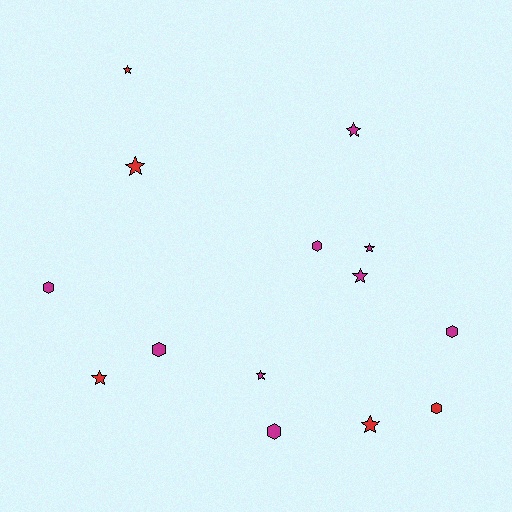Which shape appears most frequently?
Star, with 8 objects.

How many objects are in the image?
There are 14 objects.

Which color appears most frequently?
Magenta, with 9 objects.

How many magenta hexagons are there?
There are 5 magenta hexagons.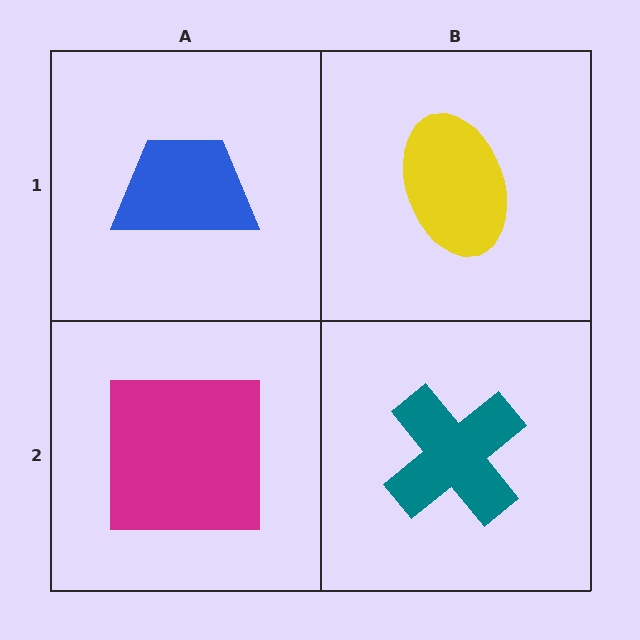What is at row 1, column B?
A yellow ellipse.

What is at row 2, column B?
A teal cross.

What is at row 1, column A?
A blue trapezoid.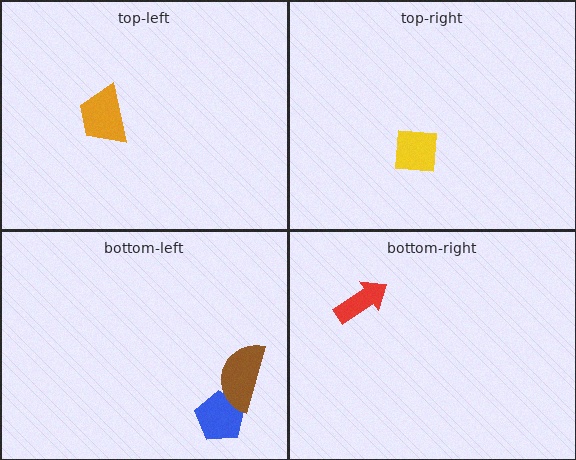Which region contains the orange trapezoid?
The top-left region.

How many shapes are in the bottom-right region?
1.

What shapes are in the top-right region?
The yellow square.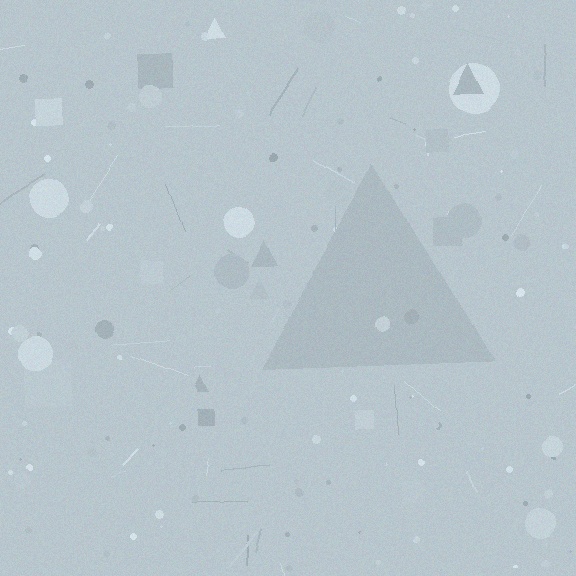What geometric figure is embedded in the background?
A triangle is embedded in the background.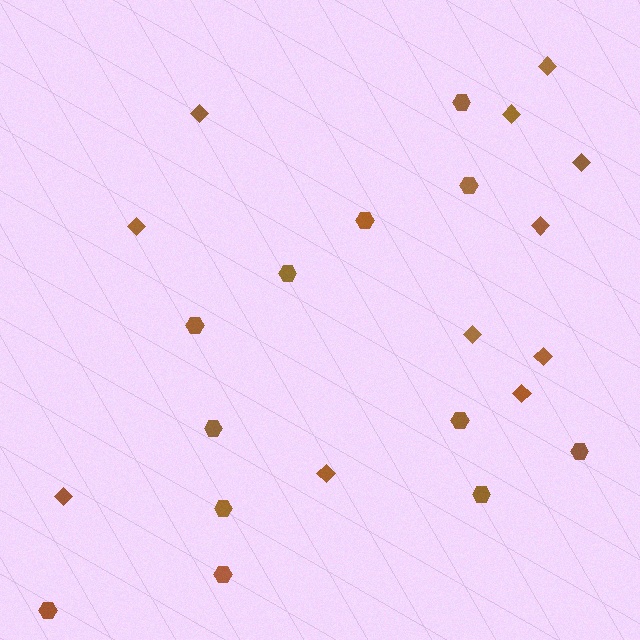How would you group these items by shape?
There are 2 groups: one group of diamonds (11) and one group of hexagons (12).